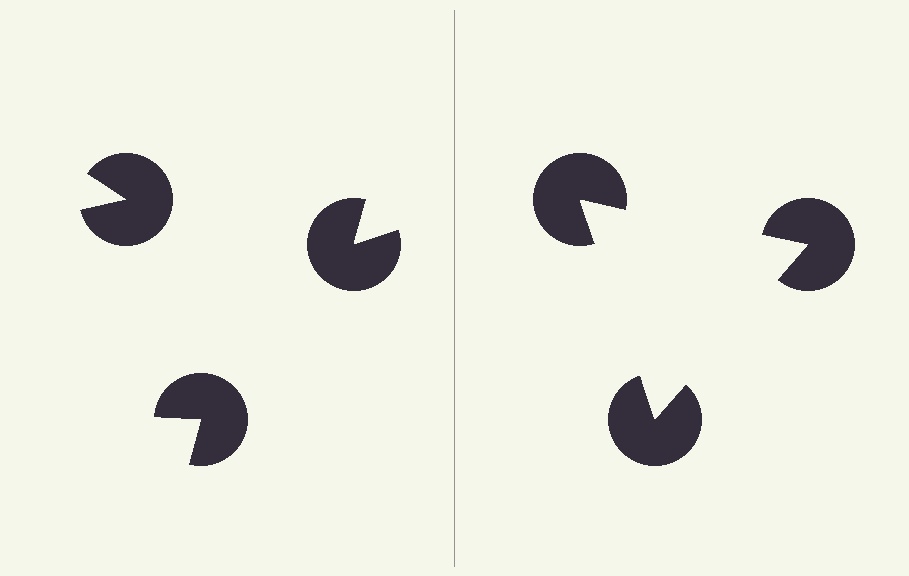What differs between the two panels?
The pac-man discs are positioned identically on both sides; only the wedge orientations differ. On the right they align to a triangle; on the left they are misaligned.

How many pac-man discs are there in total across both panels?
6 — 3 on each side.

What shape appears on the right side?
An illusory triangle.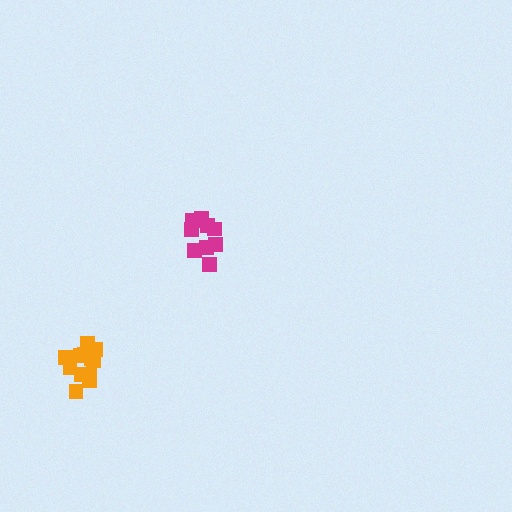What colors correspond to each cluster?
The clusters are colored: orange, magenta.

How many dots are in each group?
Group 1: 12 dots, Group 2: 9 dots (21 total).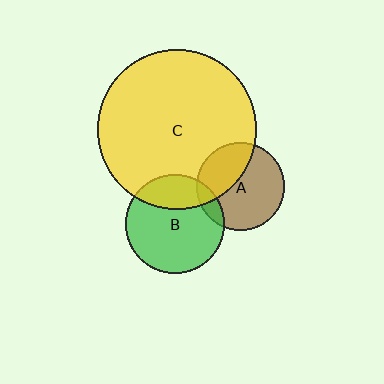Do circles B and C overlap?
Yes.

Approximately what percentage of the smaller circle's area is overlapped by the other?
Approximately 25%.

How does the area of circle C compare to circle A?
Approximately 3.3 times.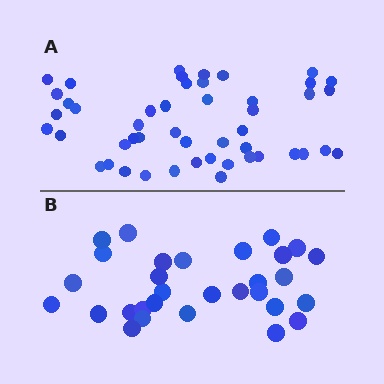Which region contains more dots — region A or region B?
Region A (the top region) has more dots.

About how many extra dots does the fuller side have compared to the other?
Region A has approximately 20 more dots than region B.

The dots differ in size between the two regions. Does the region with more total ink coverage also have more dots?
No. Region B has more total ink coverage because its dots are larger, but region A actually contains more individual dots. Total area can be misleading — the number of items is what matters here.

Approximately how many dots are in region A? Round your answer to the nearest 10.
About 50 dots. (The exact count is 48, which rounds to 50.)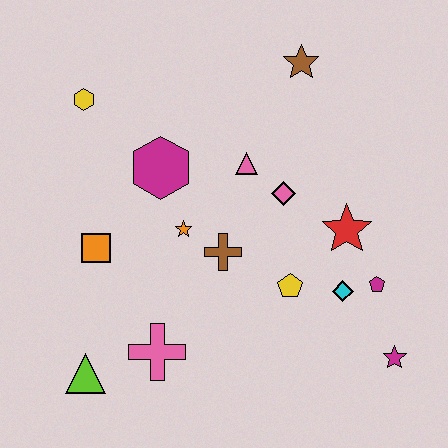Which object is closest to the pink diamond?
The pink triangle is closest to the pink diamond.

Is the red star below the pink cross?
No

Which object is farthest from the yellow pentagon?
The yellow hexagon is farthest from the yellow pentagon.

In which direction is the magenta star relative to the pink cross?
The magenta star is to the right of the pink cross.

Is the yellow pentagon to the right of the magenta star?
No